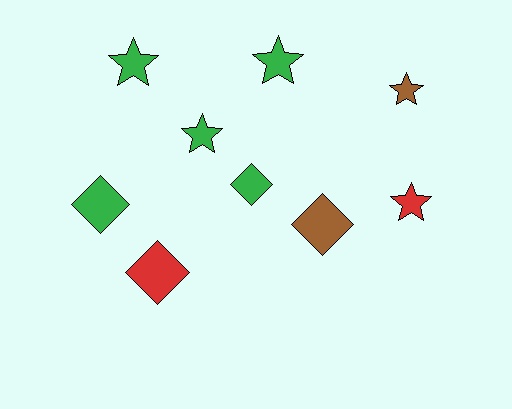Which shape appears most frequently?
Star, with 5 objects.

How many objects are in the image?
There are 9 objects.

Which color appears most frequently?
Green, with 5 objects.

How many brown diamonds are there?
There is 1 brown diamond.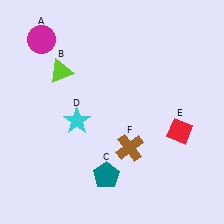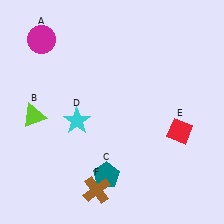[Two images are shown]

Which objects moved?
The objects that moved are: the lime triangle (B), the brown cross (F).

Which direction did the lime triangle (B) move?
The lime triangle (B) moved down.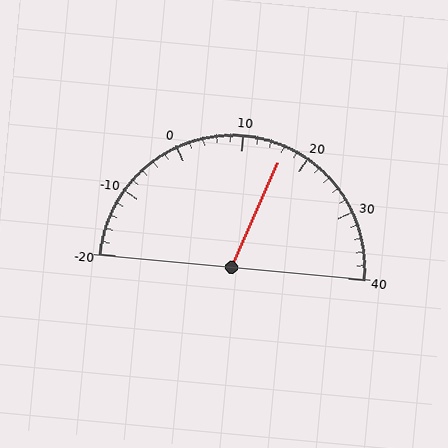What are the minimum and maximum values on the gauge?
The gauge ranges from -20 to 40.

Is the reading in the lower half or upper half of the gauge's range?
The reading is in the upper half of the range (-20 to 40).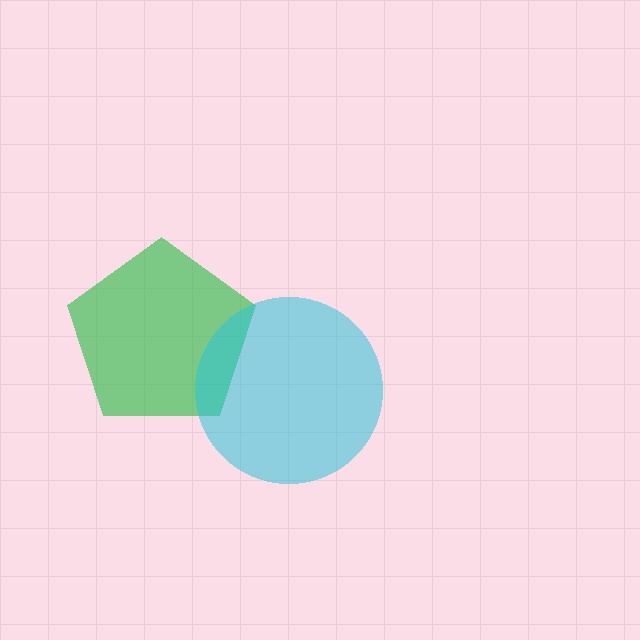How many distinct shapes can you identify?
There are 2 distinct shapes: a green pentagon, a cyan circle.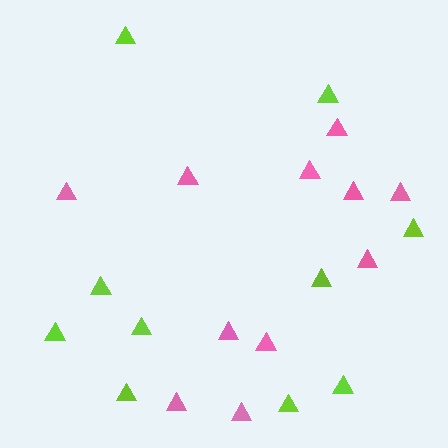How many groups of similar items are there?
There are 2 groups: one group of lime triangles (10) and one group of pink triangles (11).